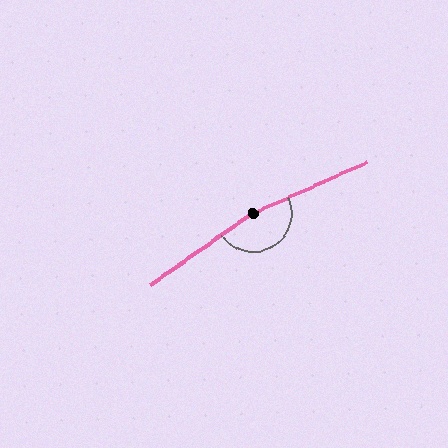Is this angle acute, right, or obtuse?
It is obtuse.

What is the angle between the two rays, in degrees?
Approximately 169 degrees.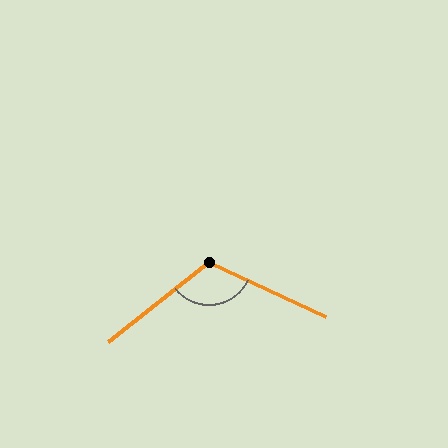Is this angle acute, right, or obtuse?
It is obtuse.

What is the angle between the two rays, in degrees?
Approximately 116 degrees.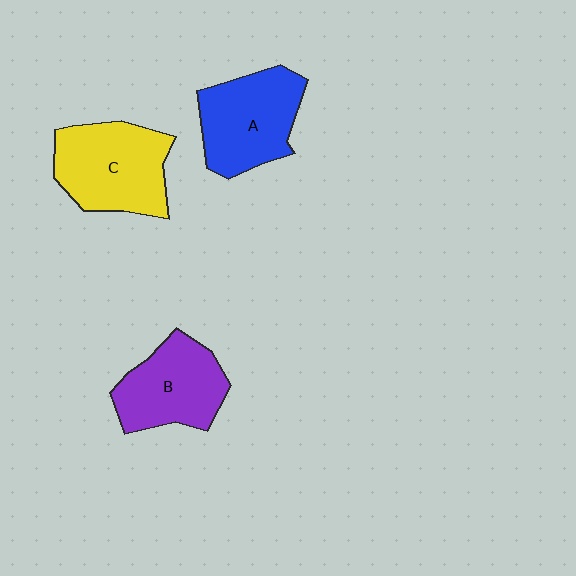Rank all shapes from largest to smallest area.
From largest to smallest: C (yellow), A (blue), B (purple).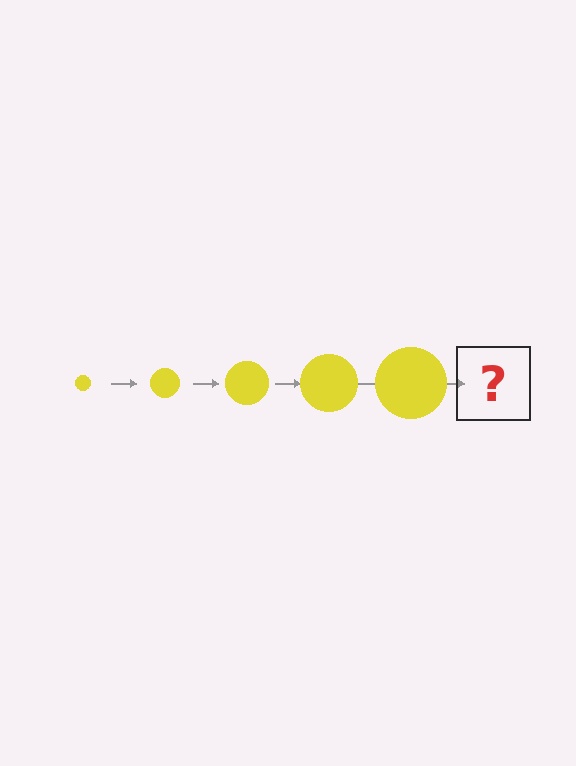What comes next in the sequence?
The next element should be a yellow circle, larger than the previous one.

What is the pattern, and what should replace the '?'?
The pattern is that the circle gets progressively larger each step. The '?' should be a yellow circle, larger than the previous one.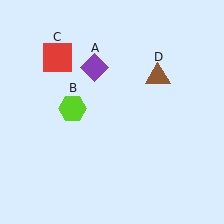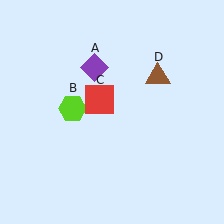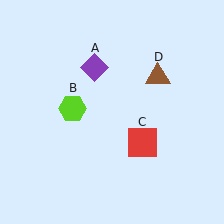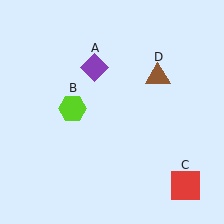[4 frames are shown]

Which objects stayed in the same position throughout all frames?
Purple diamond (object A) and lime hexagon (object B) and brown triangle (object D) remained stationary.